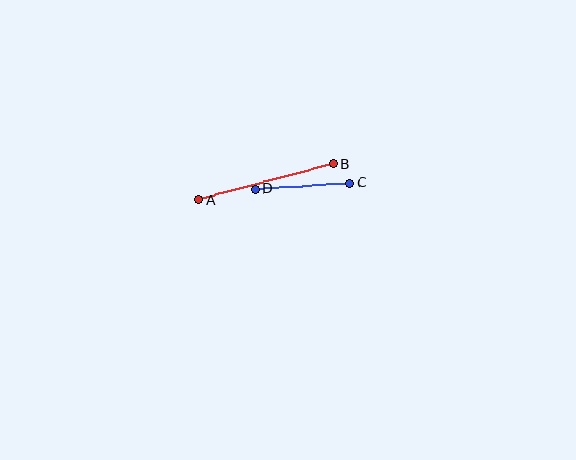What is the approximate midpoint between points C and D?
The midpoint is at approximately (302, 186) pixels.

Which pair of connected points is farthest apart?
Points A and B are farthest apart.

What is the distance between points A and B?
The distance is approximately 139 pixels.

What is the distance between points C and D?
The distance is approximately 95 pixels.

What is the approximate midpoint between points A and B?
The midpoint is at approximately (266, 182) pixels.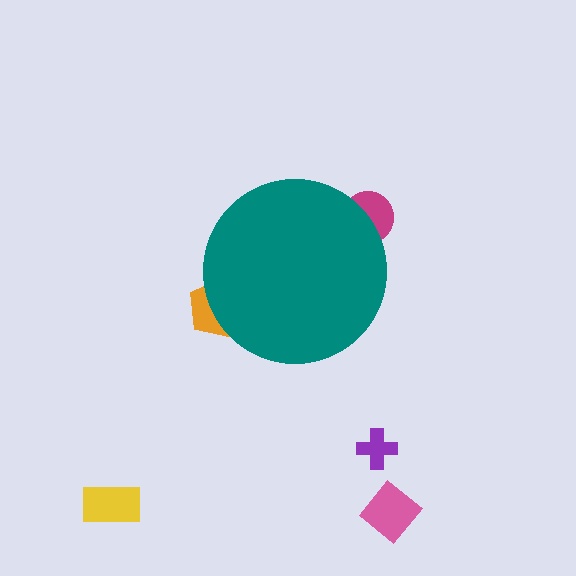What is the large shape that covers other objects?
A teal circle.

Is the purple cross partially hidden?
No, the purple cross is fully visible.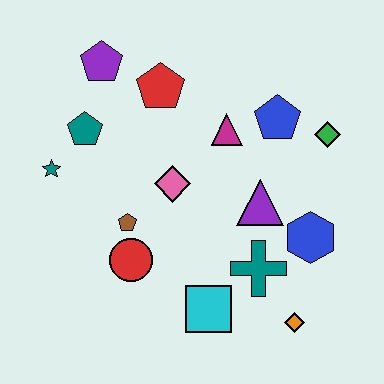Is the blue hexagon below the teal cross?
No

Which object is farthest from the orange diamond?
The purple pentagon is farthest from the orange diamond.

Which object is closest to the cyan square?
The teal cross is closest to the cyan square.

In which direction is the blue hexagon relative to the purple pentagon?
The blue hexagon is to the right of the purple pentagon.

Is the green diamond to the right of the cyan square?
Yes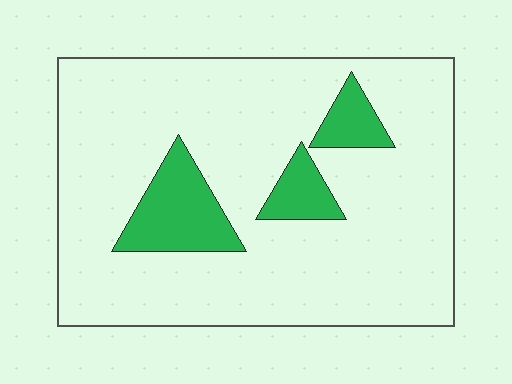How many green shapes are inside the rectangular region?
3.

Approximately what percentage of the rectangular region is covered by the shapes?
Approximately 15%.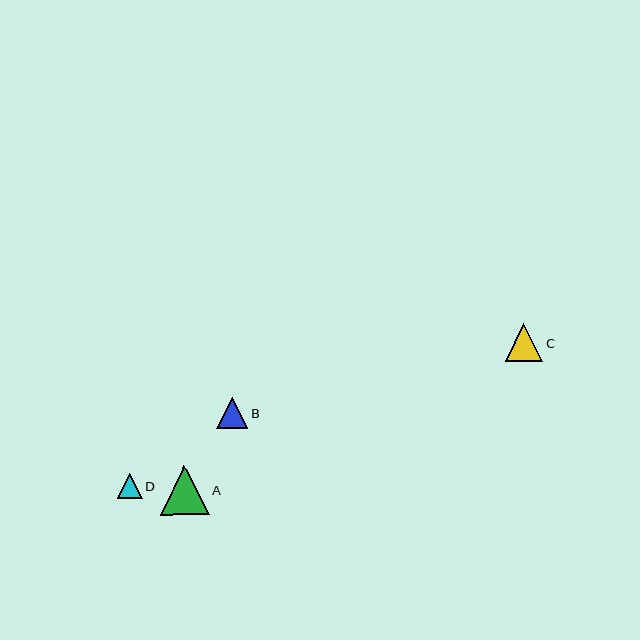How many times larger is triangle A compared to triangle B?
Triangle A is approximately 1.6 times the size of triangle B.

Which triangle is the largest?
Triangle A is the largest with a size of approximately 49 pixels.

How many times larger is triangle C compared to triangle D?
Triangle C is approximately 1.5 times the size of triangle D.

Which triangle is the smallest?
Triangle D is the smallest with a size of approximately 25 pixels.